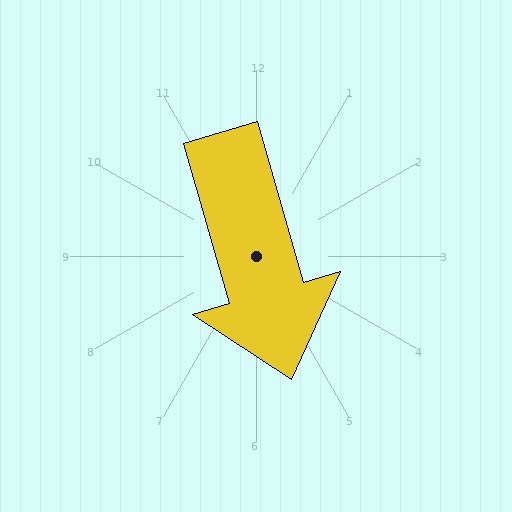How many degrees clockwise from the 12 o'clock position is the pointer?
Approximately 164 degrees.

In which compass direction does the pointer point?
South.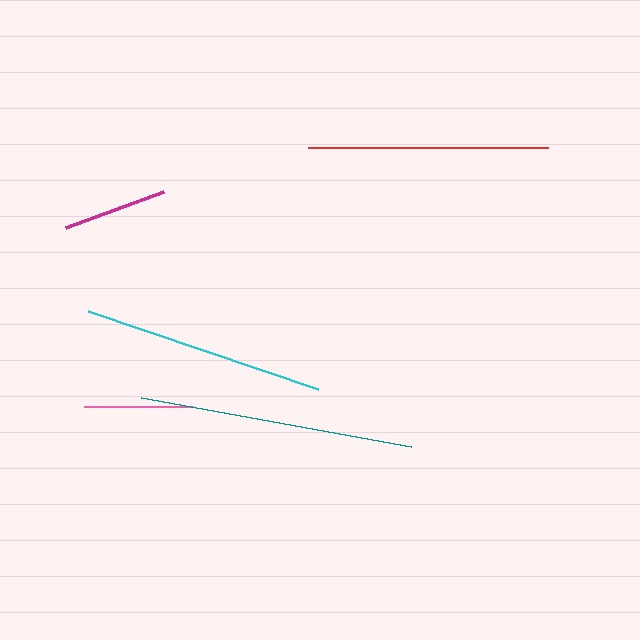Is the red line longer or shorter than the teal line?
The teal line is longer than the red line.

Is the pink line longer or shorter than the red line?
The red line is longer than the pink line.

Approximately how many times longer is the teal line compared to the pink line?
The teal line is approximately 2.5 times the length of the pink line.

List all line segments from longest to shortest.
From longest to shortest: teal, cyan, red, pink, magenta.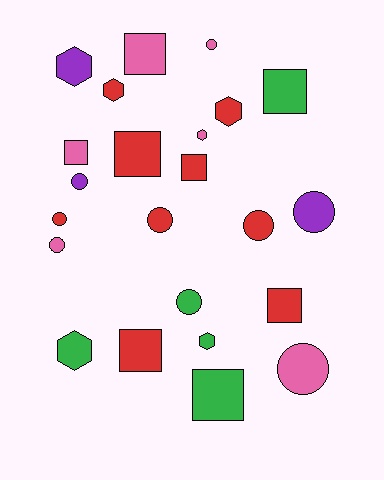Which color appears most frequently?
Red, with 9 objects.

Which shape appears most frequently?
Circle, with 9 objects.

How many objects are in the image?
There are 23 objects.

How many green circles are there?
There is 1 green circle.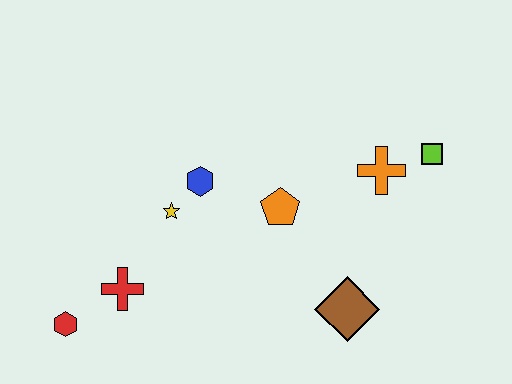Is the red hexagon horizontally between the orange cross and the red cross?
No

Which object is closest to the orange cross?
The lime square is closest to the orange cross.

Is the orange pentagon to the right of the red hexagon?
Yes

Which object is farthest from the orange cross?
The red hexagon is farthest from the orange cross.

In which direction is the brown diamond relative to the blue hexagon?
The brown diamond is to the right of the blue hexagon.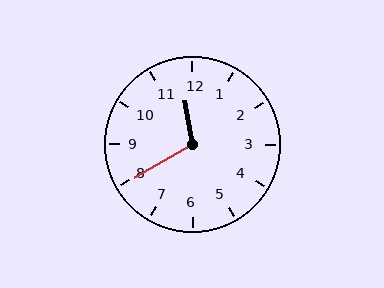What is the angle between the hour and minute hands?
Approximately 110 degrees.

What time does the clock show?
11:40.